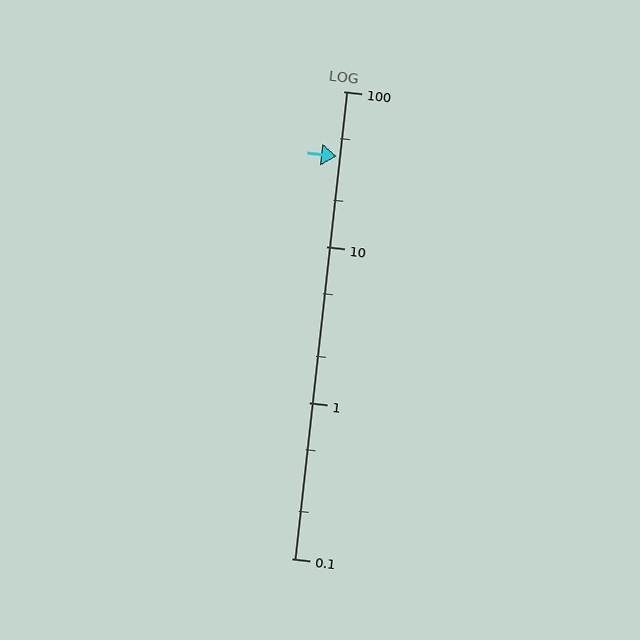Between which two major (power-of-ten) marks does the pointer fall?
The pointer is between 10 and 100.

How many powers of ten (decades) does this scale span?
The scale spans 3 decades, from 0.1 to 100.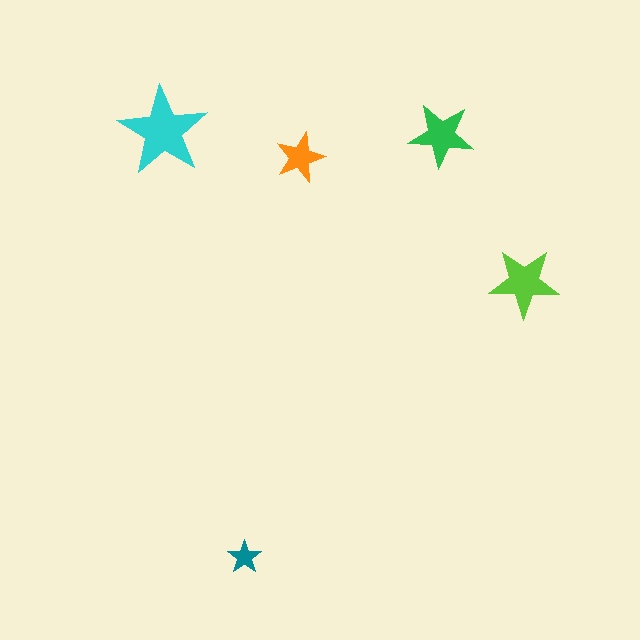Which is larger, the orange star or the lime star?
The lime one.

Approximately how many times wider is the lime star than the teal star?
About 2 times wider.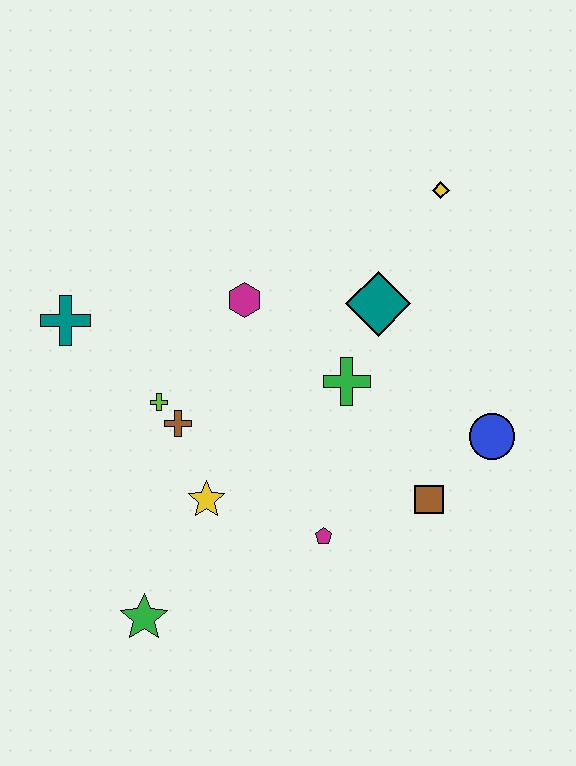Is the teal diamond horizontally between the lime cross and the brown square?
Yes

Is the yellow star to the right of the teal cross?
Yes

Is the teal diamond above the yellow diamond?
No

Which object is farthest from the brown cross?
The yellow diamond is farthest from the brown cross.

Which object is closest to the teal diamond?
The green cross is closest to the teal diamond.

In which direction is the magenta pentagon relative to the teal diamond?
The magenta pentagon is below the teal diamond.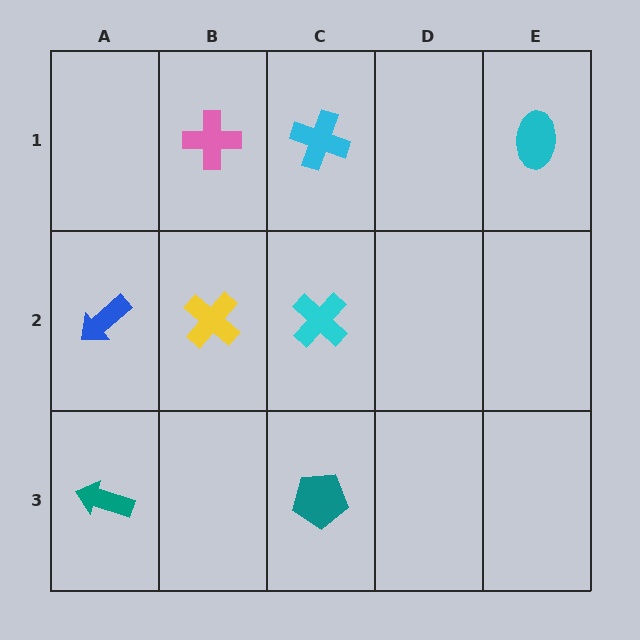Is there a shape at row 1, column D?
No, that cell is empty.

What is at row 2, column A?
A blue arrow.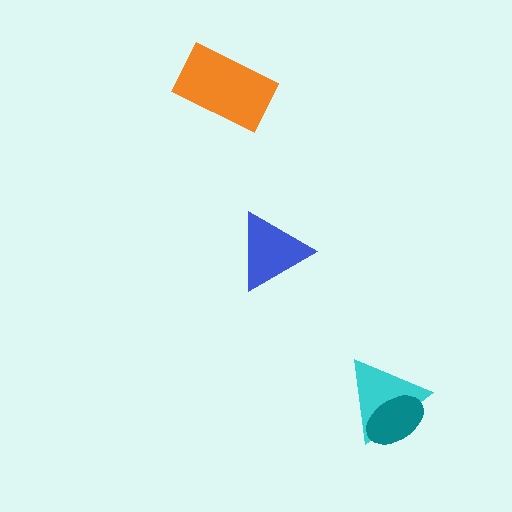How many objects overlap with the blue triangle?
0 objects overlap with the blue triangle.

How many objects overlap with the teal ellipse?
1 object overlaps with the teal ellipse.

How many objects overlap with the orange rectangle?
0 objects overlap with the orange rectangle.